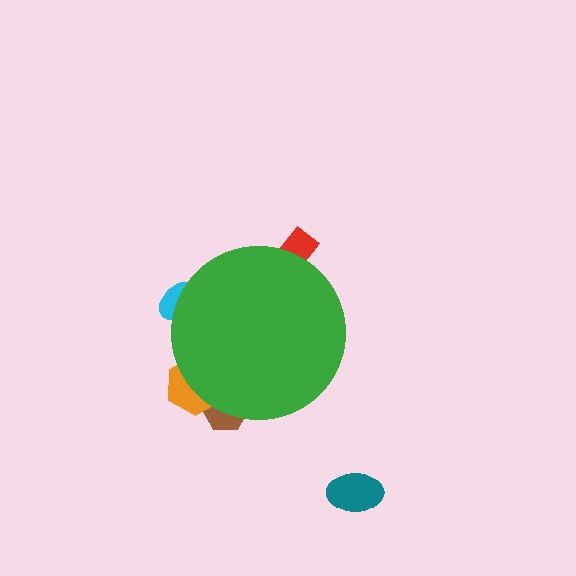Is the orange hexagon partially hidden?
Yes, the orange hexagon is partially hidden behind the green circle.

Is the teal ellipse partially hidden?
No, the teal ellipse is fully visible.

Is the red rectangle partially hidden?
Yes, the red rectangle is partially hidden behind the green circle.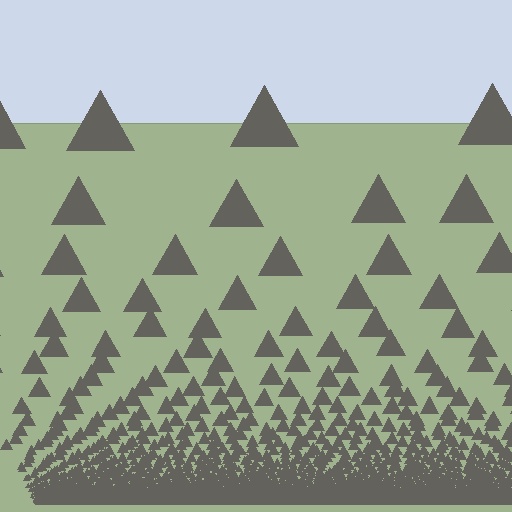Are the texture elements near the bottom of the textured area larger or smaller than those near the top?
Smaller. The gradient is inverted — elements near the bottom are smaller and denser.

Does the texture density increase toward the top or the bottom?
Density increases toward the bottom.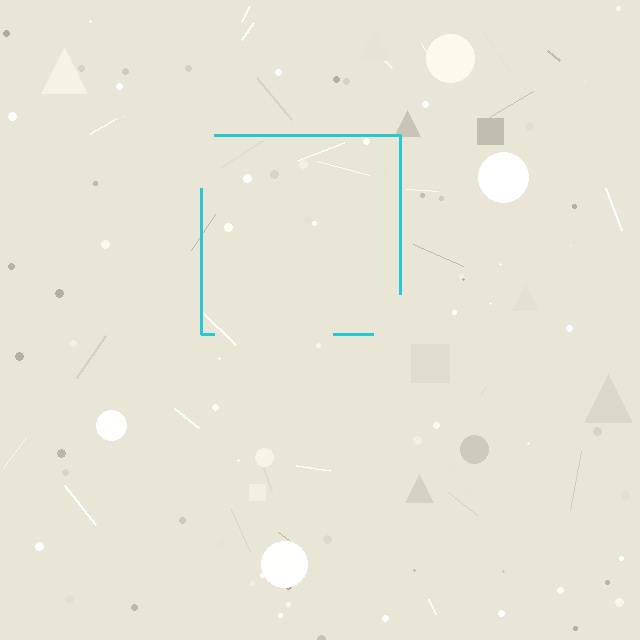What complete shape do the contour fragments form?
The contour fragments form a square.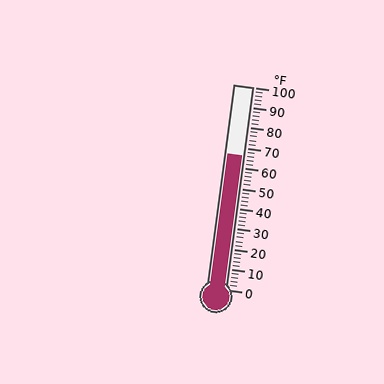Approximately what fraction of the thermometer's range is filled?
The thermometer is filled to approximately 65% of its range.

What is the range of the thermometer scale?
The thermometer scale ranges from 0°F to 100°F.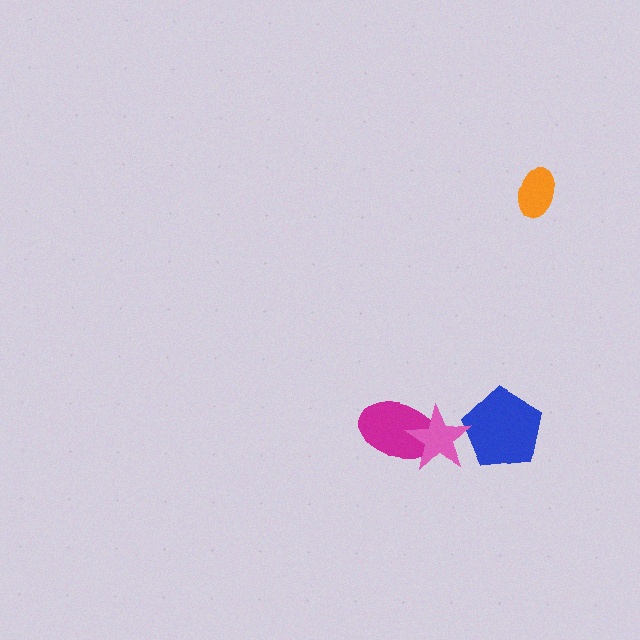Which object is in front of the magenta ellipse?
The pink star is in front of the magenta ellipse.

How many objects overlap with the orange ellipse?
0 objects overlap with the orange ellipse.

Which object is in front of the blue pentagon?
The pink star is in front of the blue pentagon.